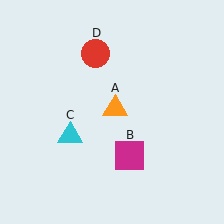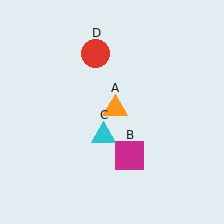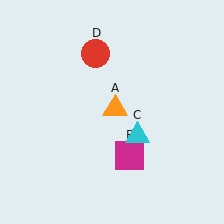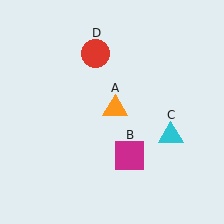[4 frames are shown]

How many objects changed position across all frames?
1 object changed position: cyan triangle (object C).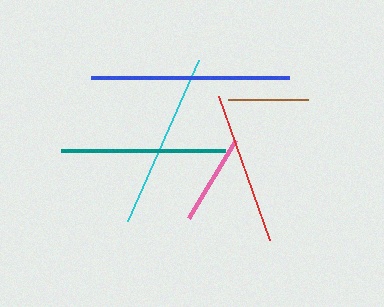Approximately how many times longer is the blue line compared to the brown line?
The blue line is approximately 2.5 times the length of the brown line.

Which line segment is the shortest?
The brown line is the shortest at approximately 80 pixels.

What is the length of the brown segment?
The brown segment is approximately 80 pixels long.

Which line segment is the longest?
The blue line is the longest at approximately 198 pixels.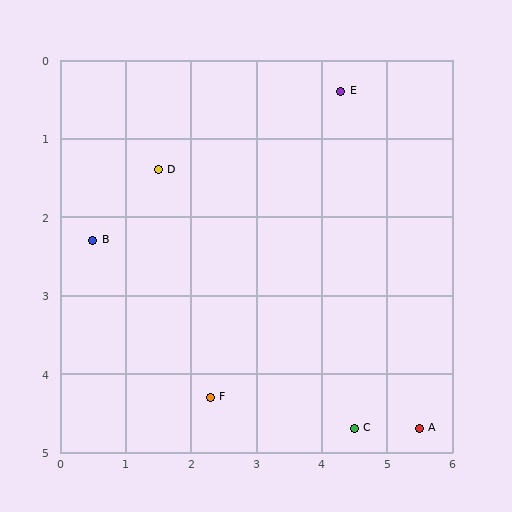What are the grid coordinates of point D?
Point D is at approximately (1.5, 1.4).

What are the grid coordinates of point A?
Point A is at approximately (5.5, 4.7).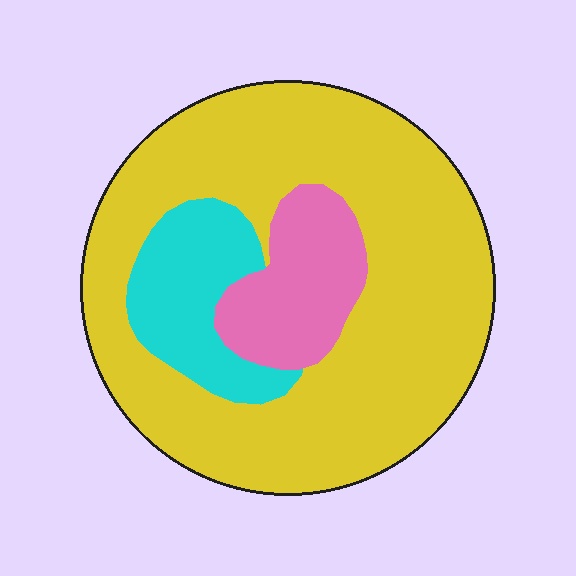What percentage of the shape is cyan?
Cyan takes up less than a quarter of the shape.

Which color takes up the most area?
Yellow, at roughly 70%.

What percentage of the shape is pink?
Pink takes up less than a sixth of the shape.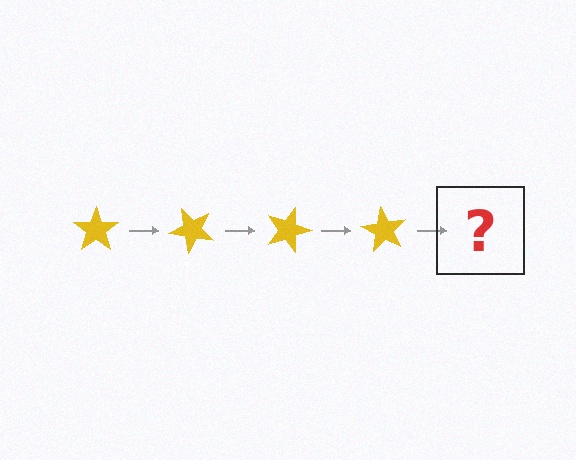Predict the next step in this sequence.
The next step is a yellow star rotated 180 degrees.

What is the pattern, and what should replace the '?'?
The pattern is that the star rotates 45 degrees each step. The '?' should be a yellow star rotated 180 degrees.